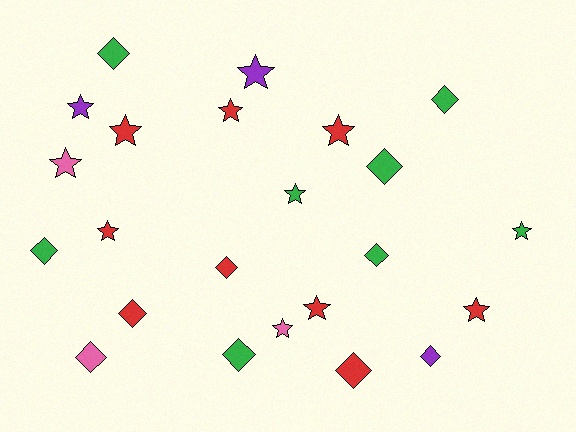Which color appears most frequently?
Red, with 9 objects.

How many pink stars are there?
There are 2 pink stars.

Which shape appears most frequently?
Star, with 12 objects.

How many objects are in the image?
There are 23 objects.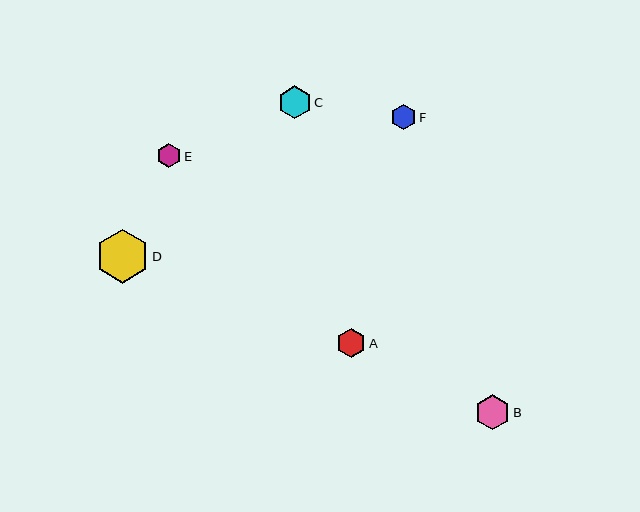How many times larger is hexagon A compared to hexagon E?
Hexagon A is approximately 1.2 times the size of hexagon E.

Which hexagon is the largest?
Hexagon D is the largest with a size of approximately 54 pixels.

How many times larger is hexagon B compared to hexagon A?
Hexagon B is approximately 1.2 times the size of hexagon A.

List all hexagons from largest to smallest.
From largest to smallest: D, B, C, A, F, E.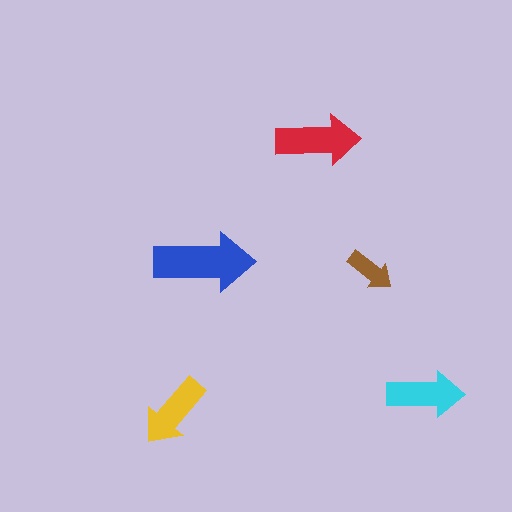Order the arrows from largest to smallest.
the blue one, the red one, the cyan one, the yellow one, the brown one.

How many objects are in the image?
There are 5 objects in the image.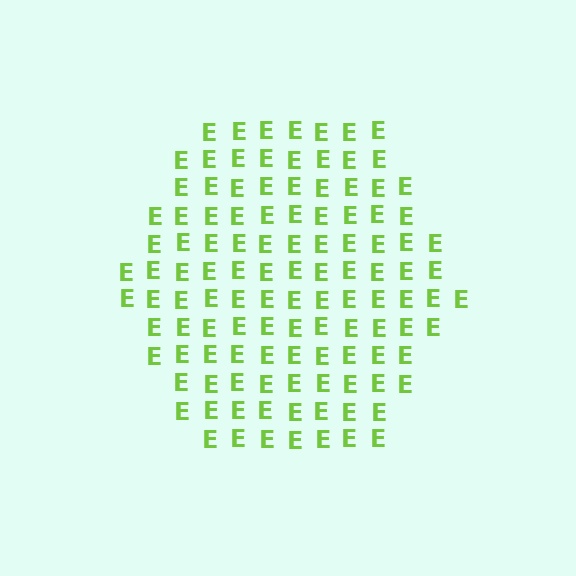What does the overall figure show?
The overall figure shows a hexagon.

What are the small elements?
The small elements are letter E's.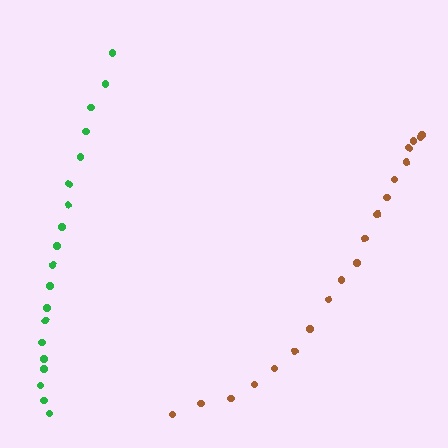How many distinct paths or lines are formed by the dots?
There are 2 distinct paths.